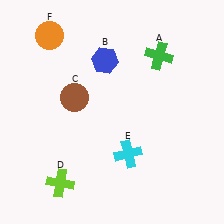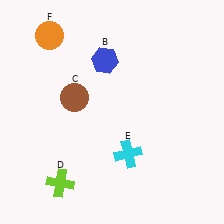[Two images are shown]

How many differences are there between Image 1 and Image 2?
There is 1 difference between the two images.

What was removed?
The green cross (A) was removed in Image 2.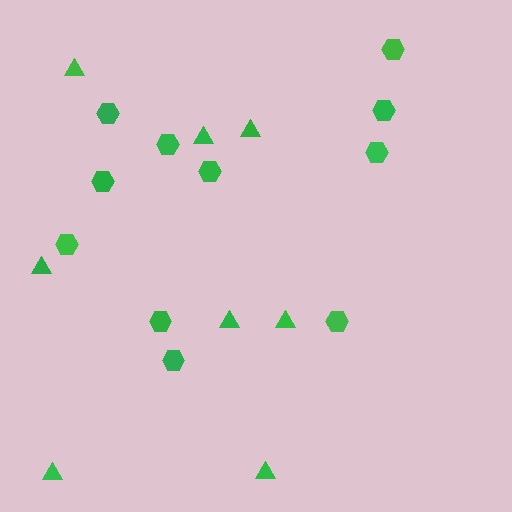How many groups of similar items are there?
There are 2 groups: one group of triangles (8) and one group of hexagons (11).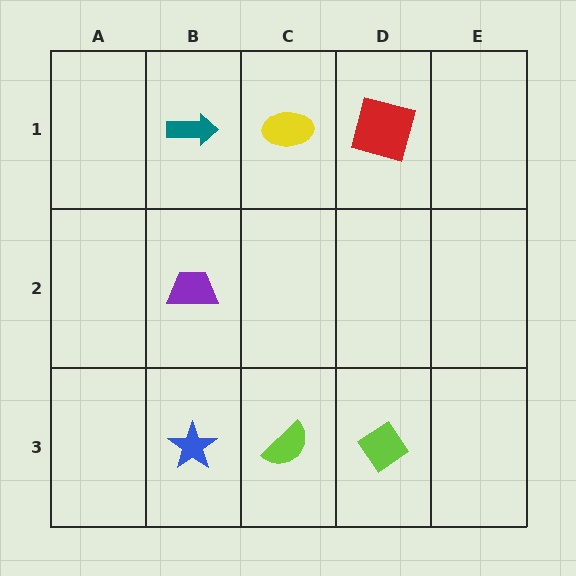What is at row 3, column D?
A lime diamond.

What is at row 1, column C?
A yellow ellipse.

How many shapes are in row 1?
3 shapes.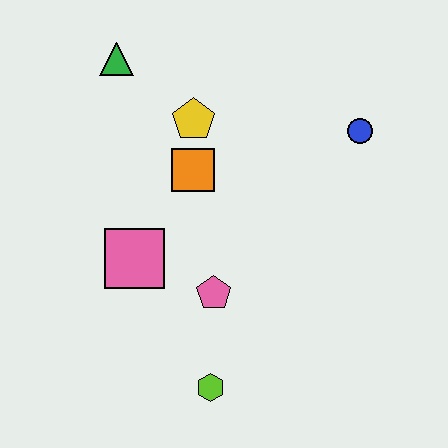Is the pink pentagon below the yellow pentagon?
Yes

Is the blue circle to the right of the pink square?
Yes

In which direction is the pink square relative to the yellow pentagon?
The pink square is below the yellow pentagon.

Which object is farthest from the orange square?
The lime hexagon is farthest from the orange square.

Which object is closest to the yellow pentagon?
The orange square is closest to the yellow pentagon.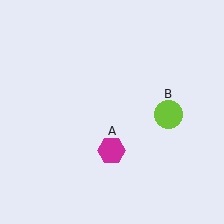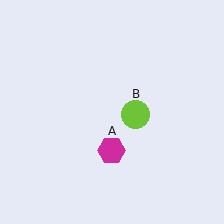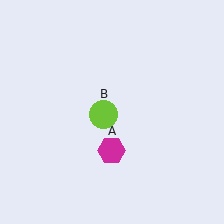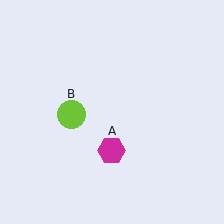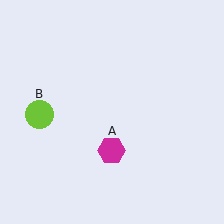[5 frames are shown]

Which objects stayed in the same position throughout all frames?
Magenta hexagon (object A) remained stationary.